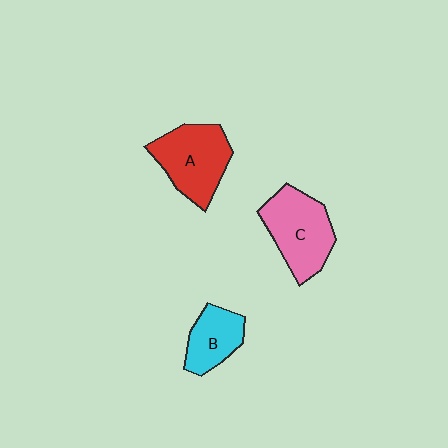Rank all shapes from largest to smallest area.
From largest to smallest: C (pink), A (red), B (cyan).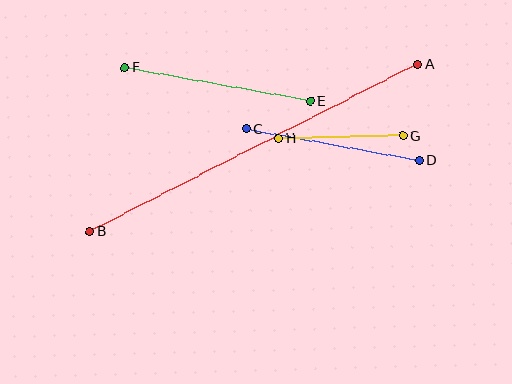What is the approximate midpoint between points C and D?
The midpoint is at approximately (333, 145) pixels.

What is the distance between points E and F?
The distance is approximately 189 pixels.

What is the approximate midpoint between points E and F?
The midpoint is at approximately (217, 85) pixels.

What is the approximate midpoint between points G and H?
The midpoint is at approximately (341, 137) pixels.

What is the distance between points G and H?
The distance is approximately 125 pixels.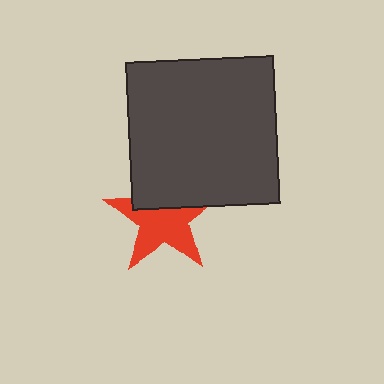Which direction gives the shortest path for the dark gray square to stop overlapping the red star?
Moving up gives the shortest separation.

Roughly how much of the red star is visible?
About half of it is visible (roughly 64%).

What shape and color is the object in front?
The object in front is a dark gray square.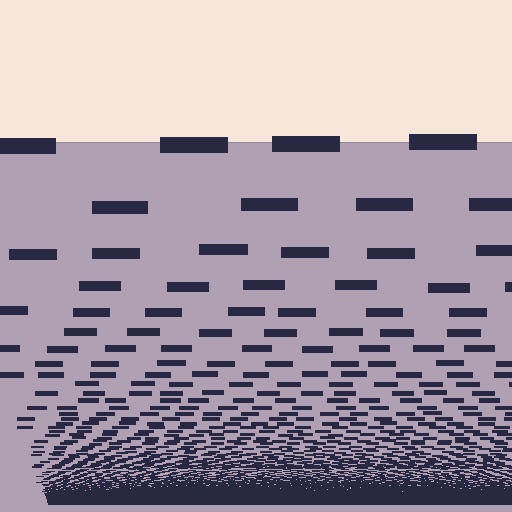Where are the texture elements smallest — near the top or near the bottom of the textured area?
Near the bottom.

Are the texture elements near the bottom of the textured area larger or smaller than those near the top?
Smaller. The gradient is inverted — elements near the bottom are smaller and denser.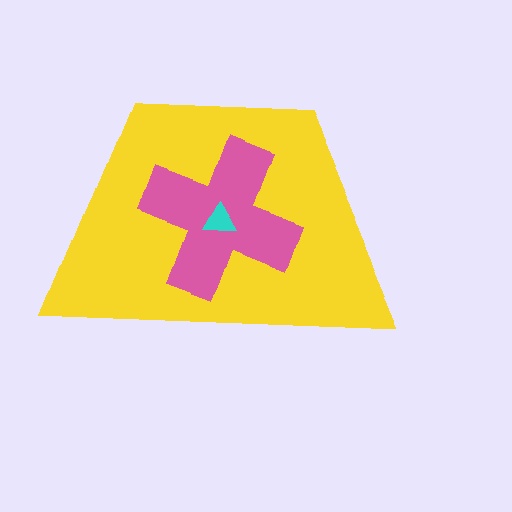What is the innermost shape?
The cyan triangle.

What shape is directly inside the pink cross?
The cyan triangle.